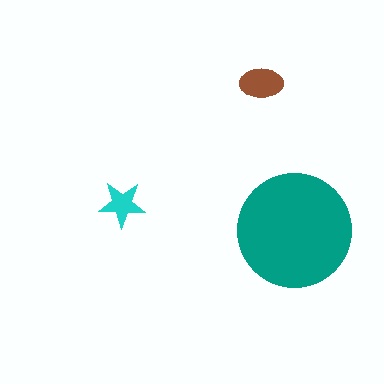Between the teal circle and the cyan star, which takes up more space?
The teal circle.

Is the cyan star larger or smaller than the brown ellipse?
Smaller.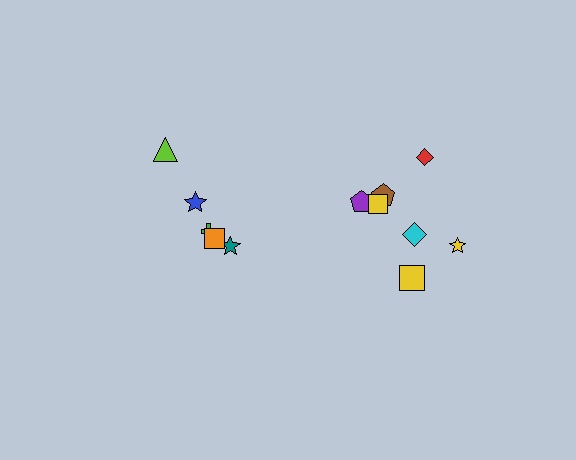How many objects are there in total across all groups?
There are 12 objects.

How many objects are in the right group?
There are 7 objects.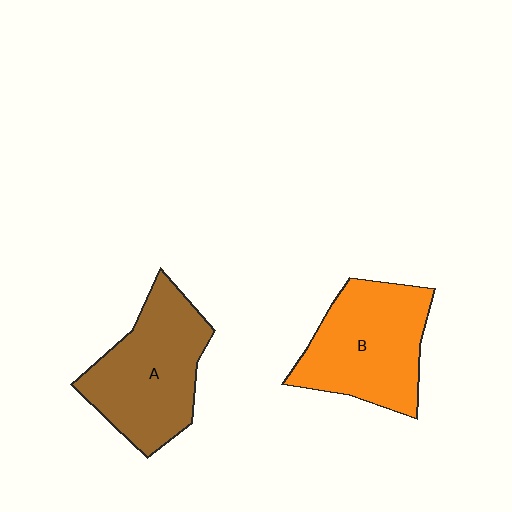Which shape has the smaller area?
Shape B (orange).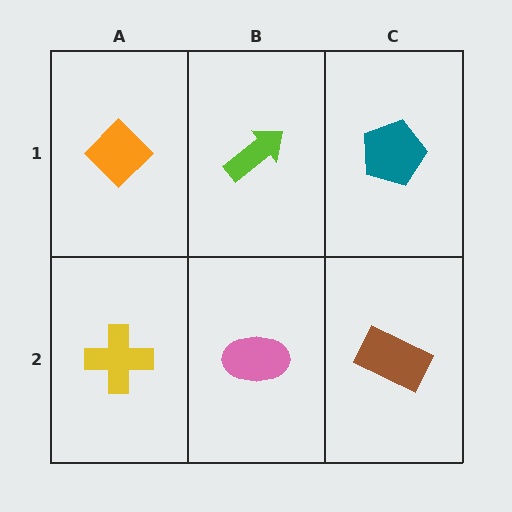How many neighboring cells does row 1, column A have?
2.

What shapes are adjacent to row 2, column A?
An orange diamond (row 1, column A), a pink ellipse (row 2, column B).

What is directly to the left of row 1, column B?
An orange diamond.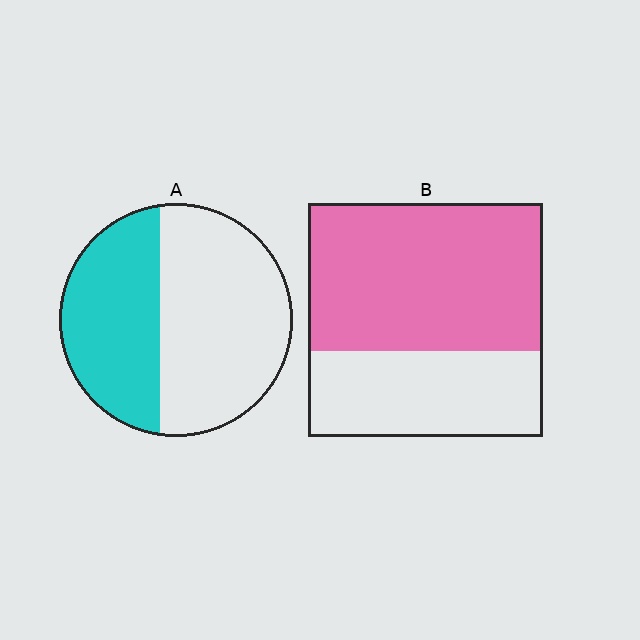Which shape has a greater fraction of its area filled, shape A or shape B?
Shape B.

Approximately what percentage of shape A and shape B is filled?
A is approximately 40% and B is approximately 65%.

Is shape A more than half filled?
No.